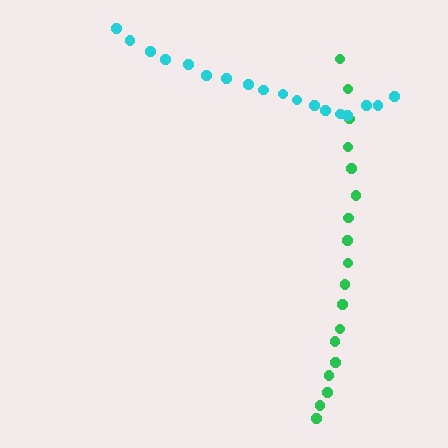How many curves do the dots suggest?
There are 2 distinct paths.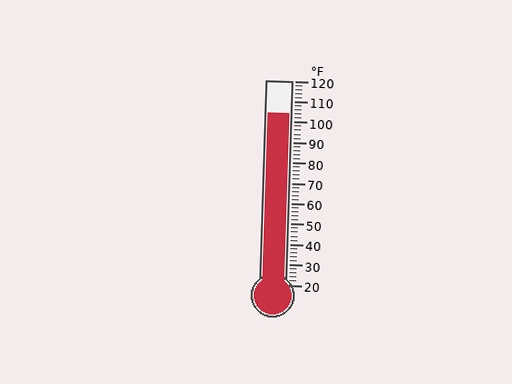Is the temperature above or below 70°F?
The temperature is above 70°F.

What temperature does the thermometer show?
The thermometer shows approximately 104°F.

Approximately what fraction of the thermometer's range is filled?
The thermometer is filled to approximately 85% of its range.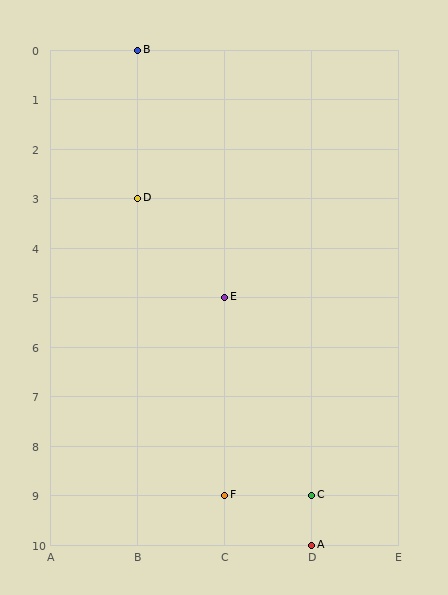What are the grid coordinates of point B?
Point B is at grid coordinates (B, 0).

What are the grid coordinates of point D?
Point D is at grid coordinates (B, 3).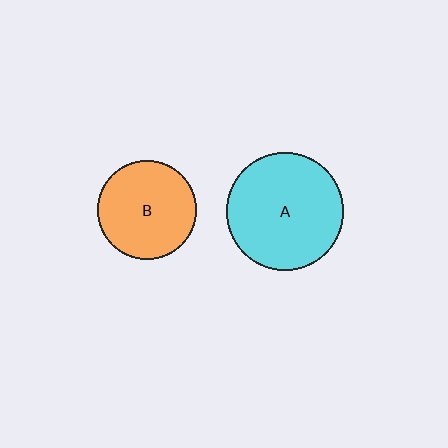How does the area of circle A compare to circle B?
Approximately 1.4 times.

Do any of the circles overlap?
No, none of the circles overlap.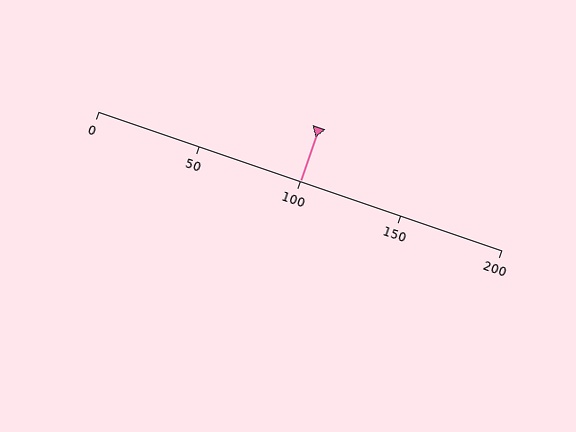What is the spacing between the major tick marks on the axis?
The major ticks are spaced 50 apart.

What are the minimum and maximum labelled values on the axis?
The axis runs from 0 to 200.